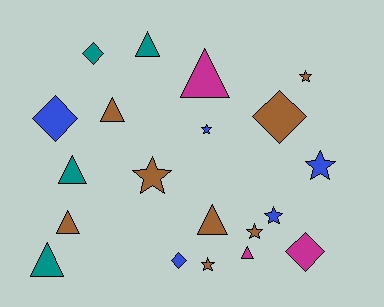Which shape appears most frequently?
Triangle, with 8 objects.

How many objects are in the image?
There are 20 objects.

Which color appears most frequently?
Brown, with 8 objects.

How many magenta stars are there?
There are no magenta stars.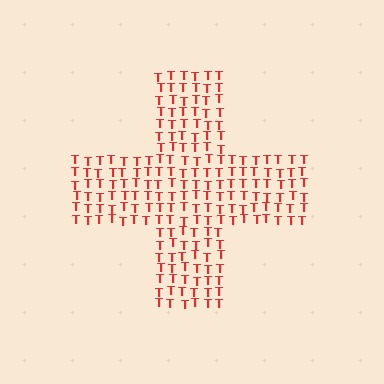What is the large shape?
The large shape is a cross.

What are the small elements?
The small elements are letter T's.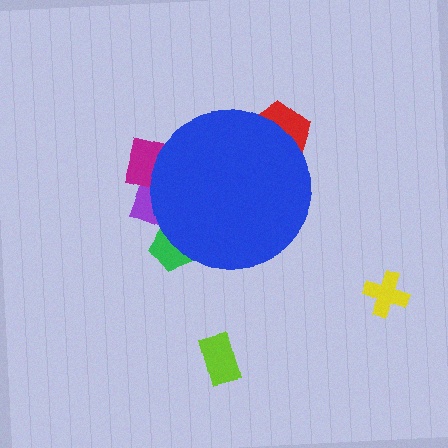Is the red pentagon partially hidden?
Yes, the red pentagon is partially hidden behind the blue circle.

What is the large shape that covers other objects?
A blue circle.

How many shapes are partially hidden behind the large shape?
4 shapes are partially hidden.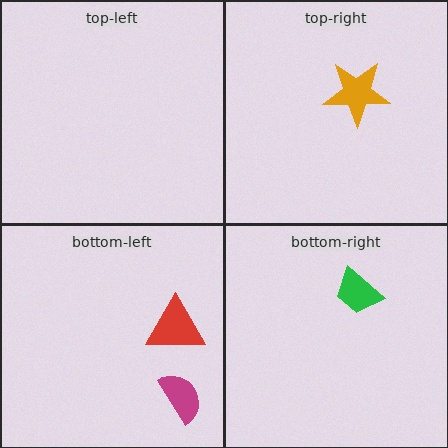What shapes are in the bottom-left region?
The red triangle, the magenta semicircle.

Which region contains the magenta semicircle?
The bottom-left region.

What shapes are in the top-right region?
The orange star.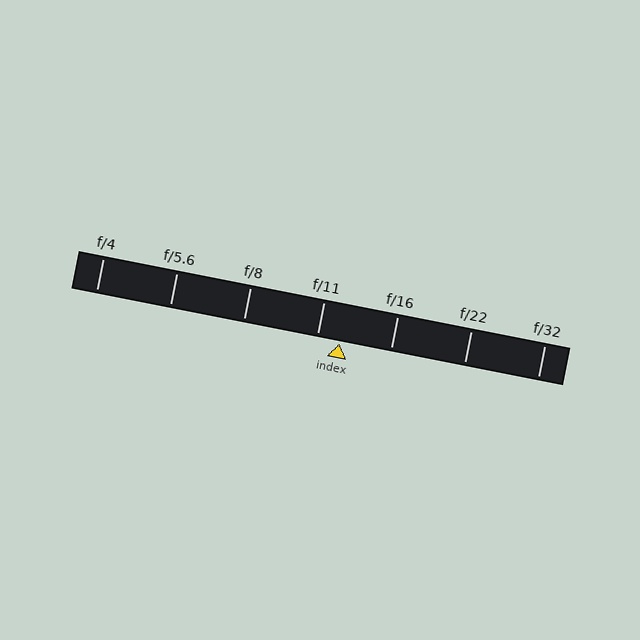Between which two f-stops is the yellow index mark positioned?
The index mark is between f/11 and f/16.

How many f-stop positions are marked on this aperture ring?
There are 7 f-stop positions marked.